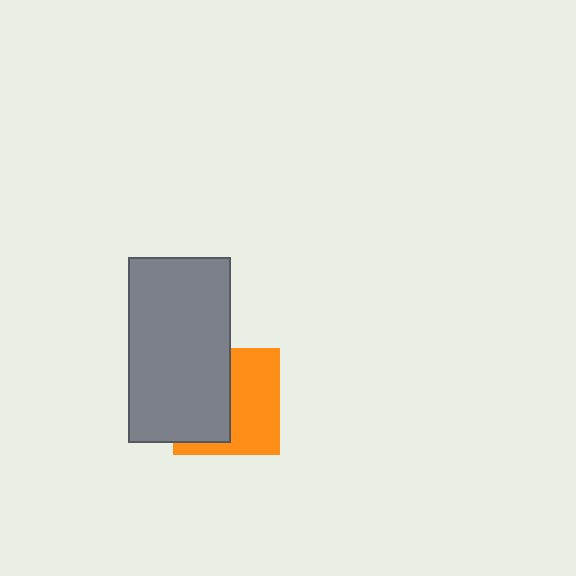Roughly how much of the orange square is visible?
About half of it is visible (roughly 51%).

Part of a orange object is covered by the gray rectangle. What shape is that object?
It is a square.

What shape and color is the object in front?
The object in front is a gray rectangle.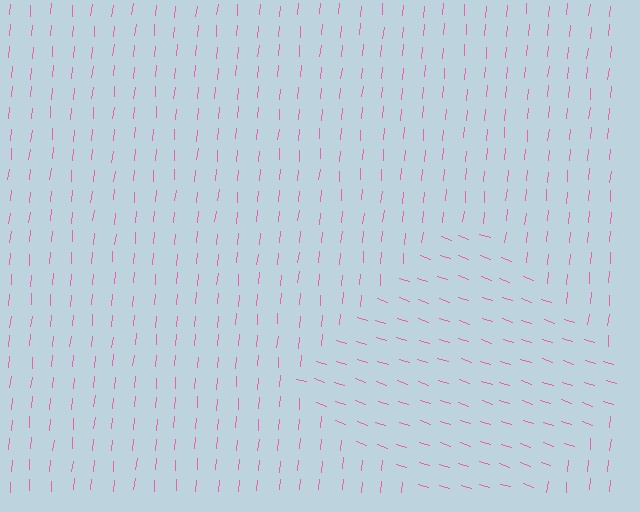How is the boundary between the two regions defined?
The boundary is defined purely by a change in line orientation (approximately 77 degrees difference). All lines are the same color and thickness.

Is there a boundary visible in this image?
Yes, there is a texture boundary formed by a change in line orientation.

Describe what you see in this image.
The image is filled with small pink line segments. A diamond region in the image has lines oriented differently from the surrounding lines, creating a visible texture boundary.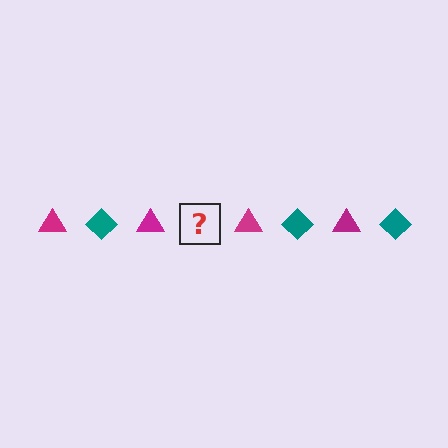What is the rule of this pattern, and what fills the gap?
The rule is that the pattern alternates between magenta triangle and teal diamond. The gap should be filled with a teal diamond.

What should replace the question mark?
The question mark should be replaced with a teal diamond.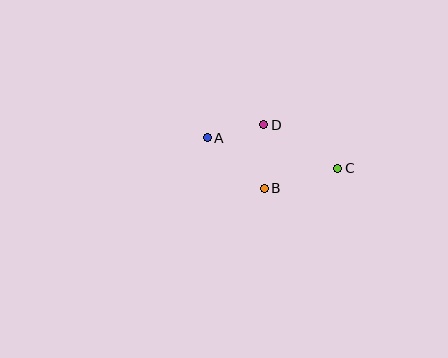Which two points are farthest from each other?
Points A and C are farthest from each other.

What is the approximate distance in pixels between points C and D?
The distance between C and D is approximately 86 pixels.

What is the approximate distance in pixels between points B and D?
The distance between B and D is approximately 63 pixels.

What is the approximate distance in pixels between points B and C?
The distance between B and C is approximately 76 pixels.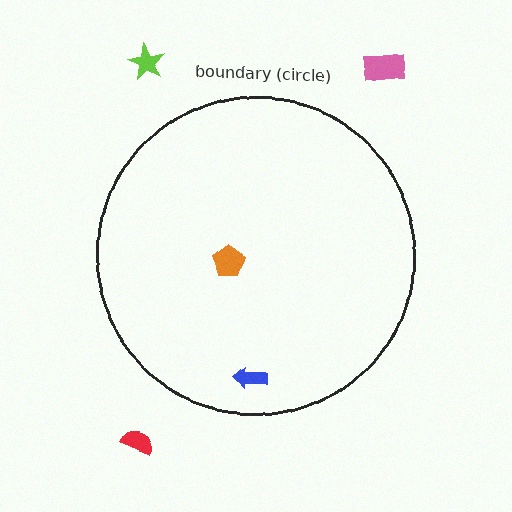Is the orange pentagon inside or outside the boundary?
Inside.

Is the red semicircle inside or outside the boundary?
Outside.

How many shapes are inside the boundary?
2 inside, 3 outside.